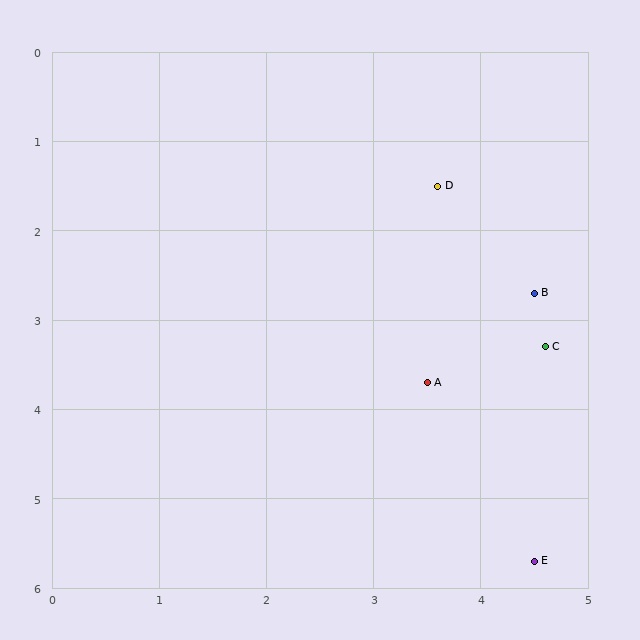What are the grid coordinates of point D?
Point D is at approximately (3.6, 1.5).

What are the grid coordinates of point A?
Point A is at approximately (3.5, 3.7).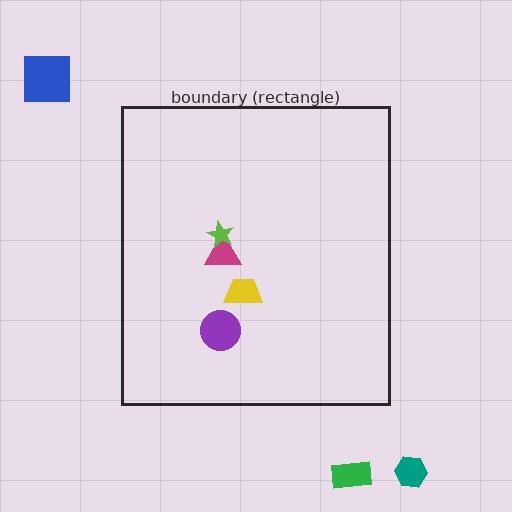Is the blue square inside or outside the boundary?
Outside.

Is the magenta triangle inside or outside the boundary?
Inside.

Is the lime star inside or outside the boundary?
Inside.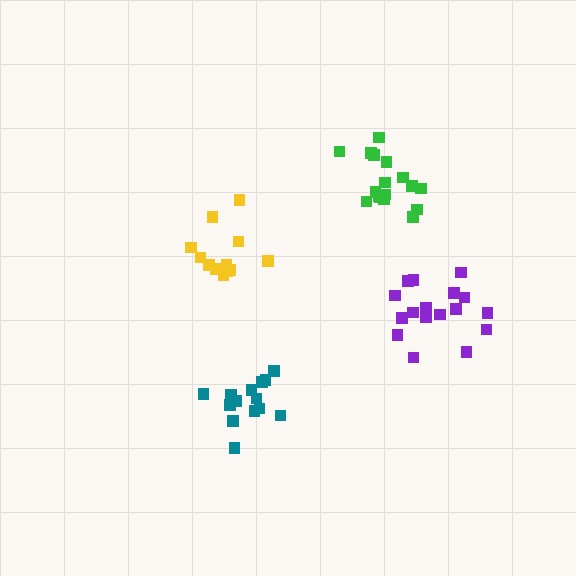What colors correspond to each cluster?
The clusters are colored: yellow, teal, green, purple.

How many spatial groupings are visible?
There are 4 spatial groupings.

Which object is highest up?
The green cluster is topmost.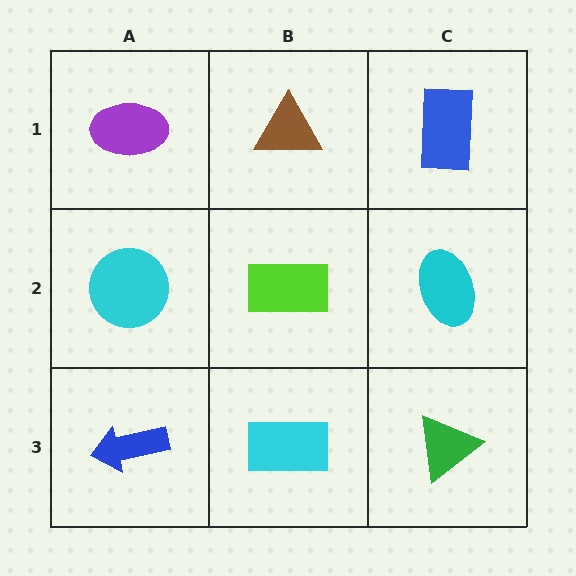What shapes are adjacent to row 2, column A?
A purple ellipse (row 1, column A), a blue arrow (row 3, column A), a lime rectangle (row 2, column B).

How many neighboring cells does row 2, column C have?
3.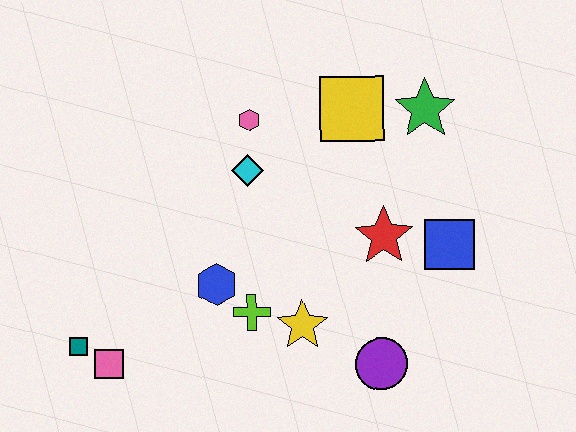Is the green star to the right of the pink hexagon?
Yes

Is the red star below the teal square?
No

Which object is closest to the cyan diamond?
The pink hexagon is closest to the cyan diamond.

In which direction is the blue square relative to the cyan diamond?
The blue square is to the right of the cyan diamond.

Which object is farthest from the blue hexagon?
The green star is farthest from the blue hexagon.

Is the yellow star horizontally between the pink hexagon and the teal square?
No